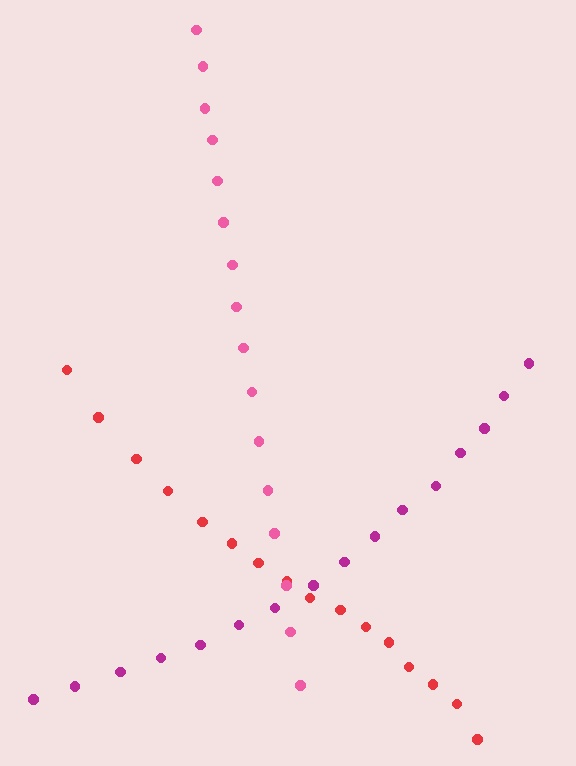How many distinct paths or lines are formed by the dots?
There are 3 distinct paths.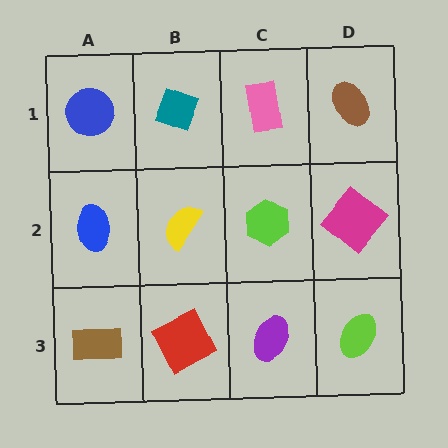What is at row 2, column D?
A magenta diamond.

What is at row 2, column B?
A yellow semicircle.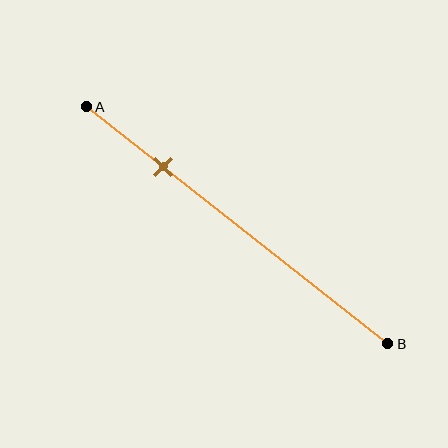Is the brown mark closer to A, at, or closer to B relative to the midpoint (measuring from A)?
The brown mark is closer to point A than the midpoint of segment AB.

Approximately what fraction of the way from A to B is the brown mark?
The brown mark is approximately 25% of the way from A to B.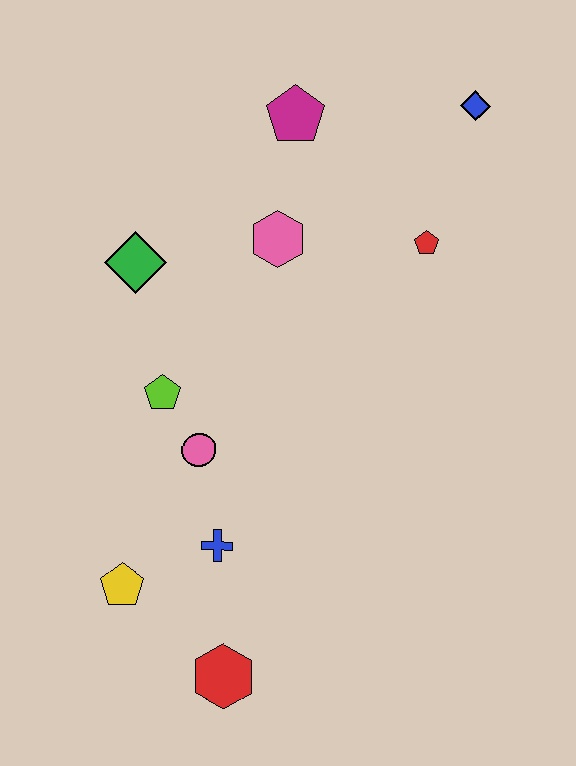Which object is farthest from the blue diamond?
The red hexagon is farthest from the blue diamond.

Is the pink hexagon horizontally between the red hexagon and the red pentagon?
Yes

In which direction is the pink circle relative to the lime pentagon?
The pink circle is below the lime pentagon.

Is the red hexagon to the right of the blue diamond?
No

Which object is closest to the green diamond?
The lime pentagon is closest to the green diamond.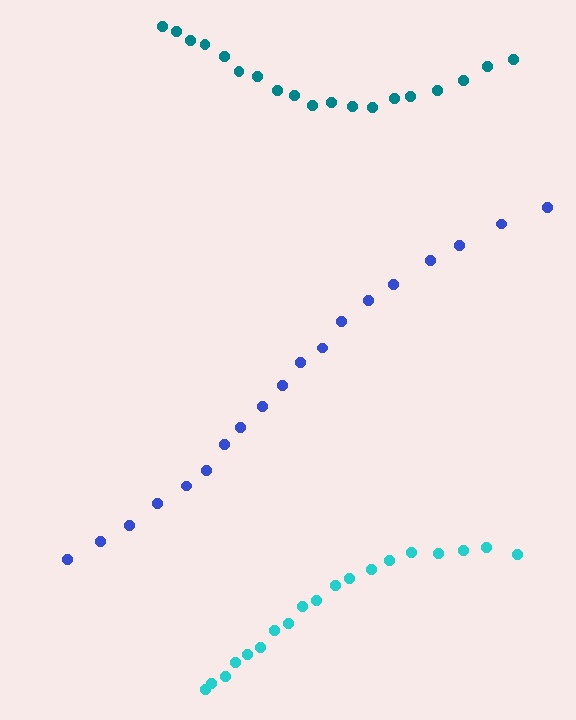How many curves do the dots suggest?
There are 3 distinct paths.